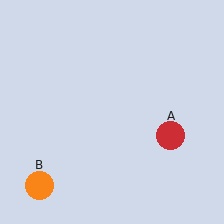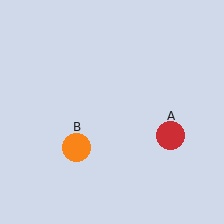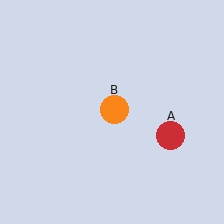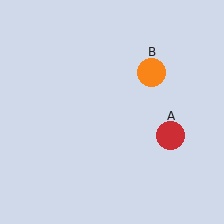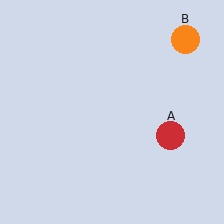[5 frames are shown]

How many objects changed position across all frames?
1 object changed position: orange circle (object B).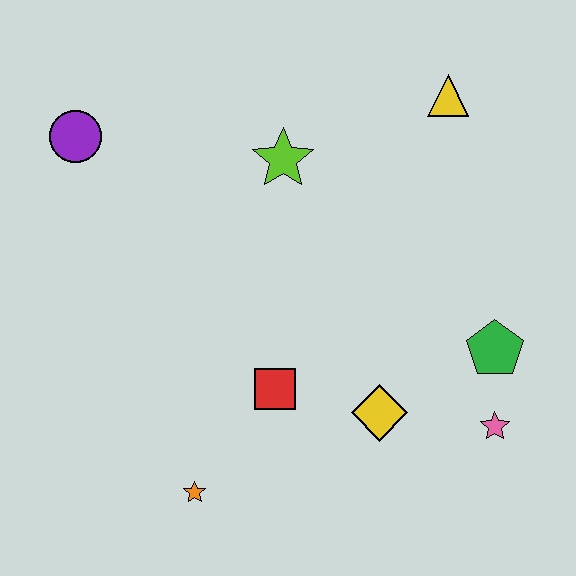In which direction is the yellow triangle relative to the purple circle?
The yellow triangle is to the right of the purple circle.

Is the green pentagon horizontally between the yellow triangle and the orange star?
No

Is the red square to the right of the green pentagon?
No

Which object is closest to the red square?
The yellow diamond is closest to the red square.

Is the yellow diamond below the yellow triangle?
Yes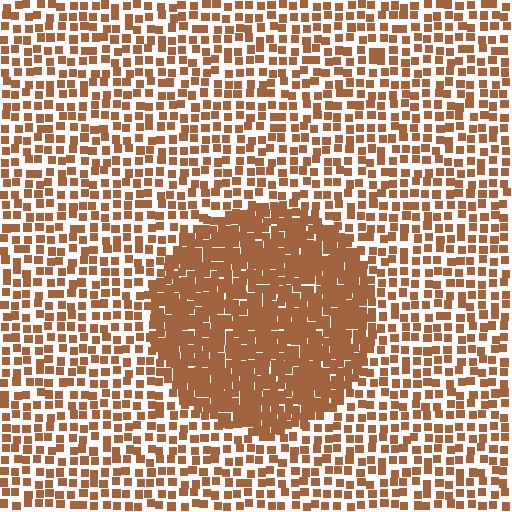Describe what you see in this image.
The image contains small brown elements arranged at two different densities. A circle-shaped region is visible where the elements are more densely packed than the surrounding area.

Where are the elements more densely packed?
The elements are more densely packed inside the circle boundary.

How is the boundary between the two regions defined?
The boundary is defined by a change in element density (approximately 2.2x ratio). All elements are the same color, size, and shape.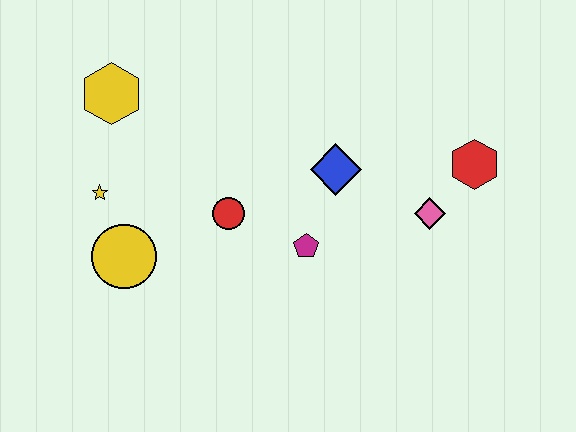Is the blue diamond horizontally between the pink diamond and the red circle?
Yes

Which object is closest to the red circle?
The magenta pentagon is closest to the red circle.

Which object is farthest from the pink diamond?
The yellow hexagon is farthest from the pink diamond.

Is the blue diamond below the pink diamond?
No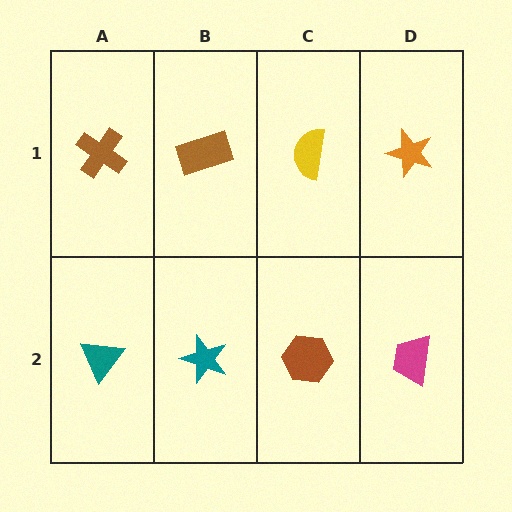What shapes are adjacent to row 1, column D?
A magenta trapezoid (row 2, column D), a yellow semicircle (row 1, column C).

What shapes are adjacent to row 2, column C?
A yellow semicircle (row 1, column C), a teal star (row 2, column B), a magenta trapezoid (row 2, column D).